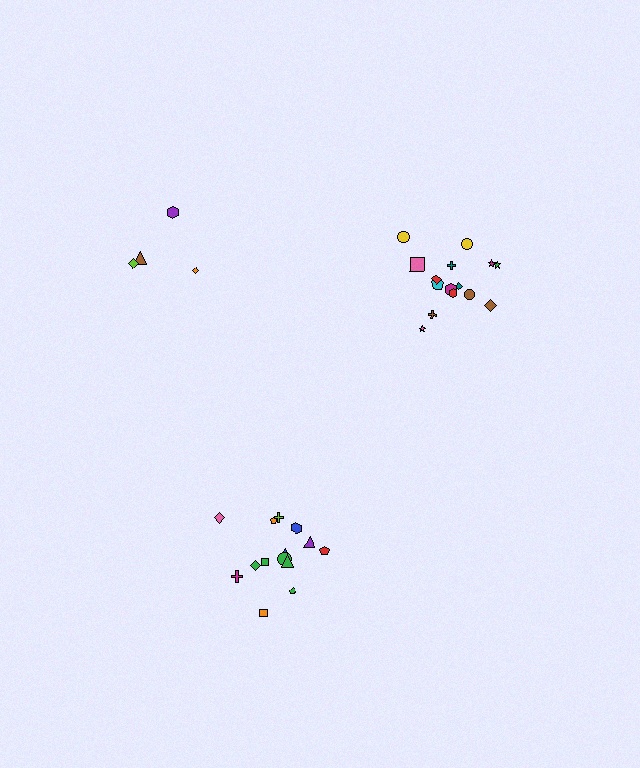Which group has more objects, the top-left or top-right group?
The top-right group.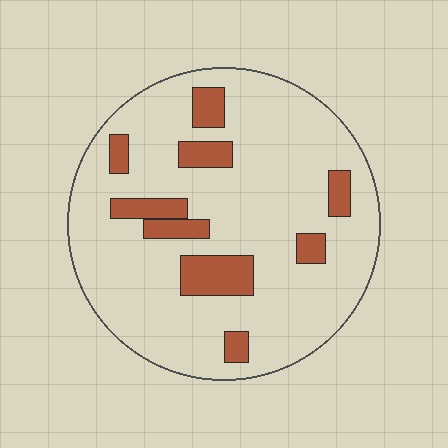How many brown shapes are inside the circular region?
9.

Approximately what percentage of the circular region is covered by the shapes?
Approximately 15%.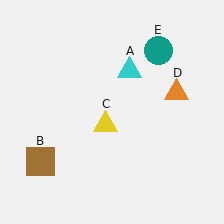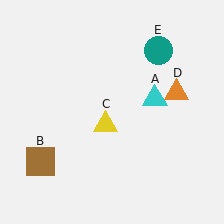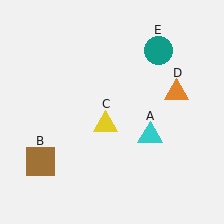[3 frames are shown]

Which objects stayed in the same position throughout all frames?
Brown square (object B) and yellow triangle (object C) and orange triangle (object D) and teal circle (object E) remained stationary.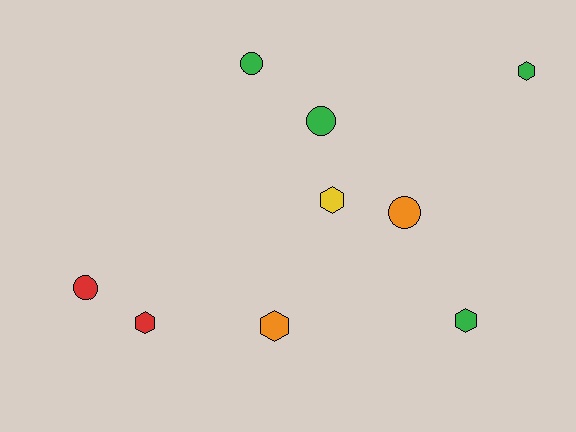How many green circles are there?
There are 2 green circles.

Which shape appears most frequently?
Hexagon, with 5 objects.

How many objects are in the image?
There are 9 objects.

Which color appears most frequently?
Green, with 4 objects.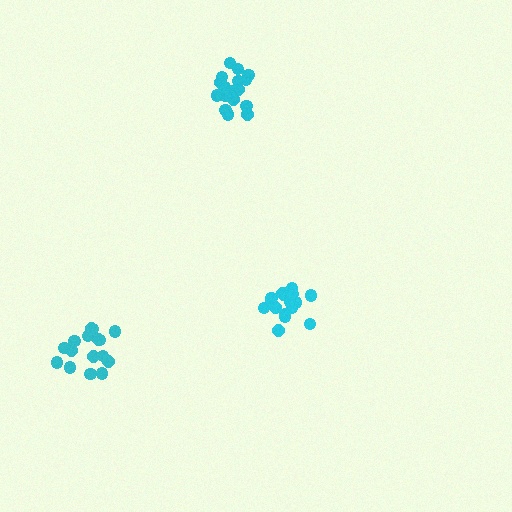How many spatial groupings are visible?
There are 3 spatial groupings.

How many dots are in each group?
Group 1: 17 dots, Group 2: 19 dots, Group 3: 16 dots (52 total).